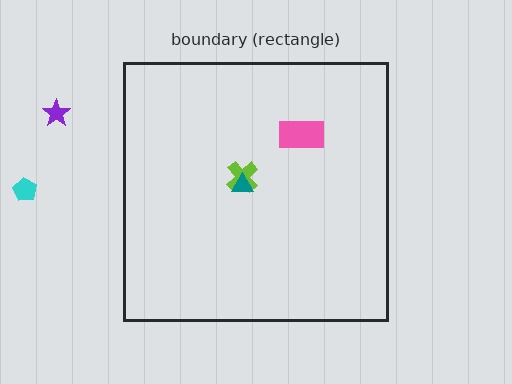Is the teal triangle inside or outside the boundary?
Inside.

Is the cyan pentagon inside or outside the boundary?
Outside.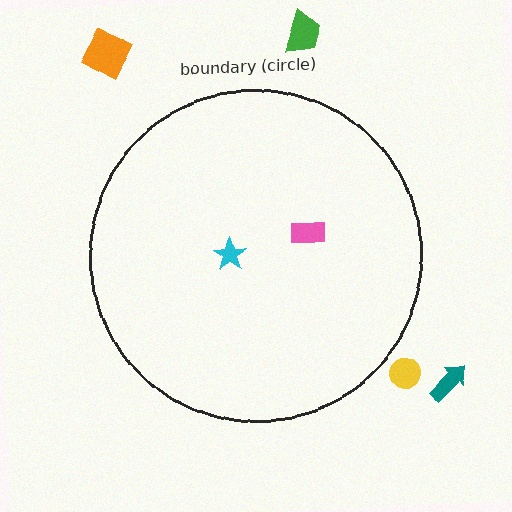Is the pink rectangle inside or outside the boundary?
Inside.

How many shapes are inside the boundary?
2 inside, 4 outside.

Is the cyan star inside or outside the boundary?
Inside.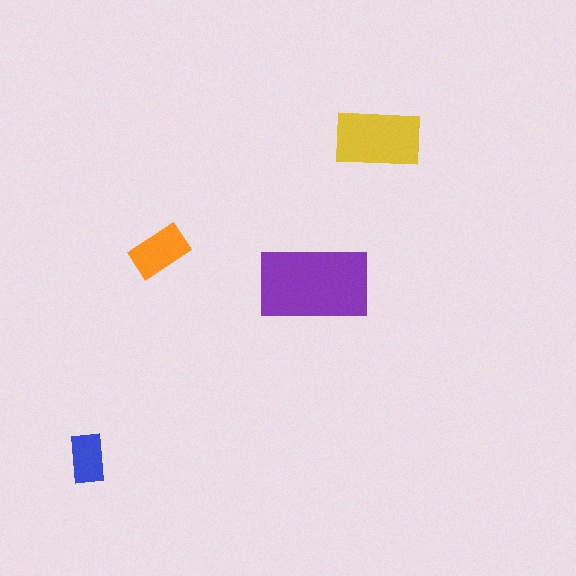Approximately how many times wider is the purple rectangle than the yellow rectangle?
About 1.5 times wider.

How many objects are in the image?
There are 4 objects in the image.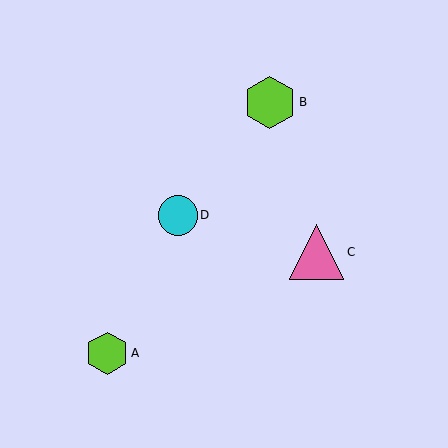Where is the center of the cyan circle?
The center of the cyan circle is at (178, 215).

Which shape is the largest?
The pink triangle (labeled C) is the largest.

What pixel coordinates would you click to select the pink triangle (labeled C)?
Click at (317, 252) to select the pink triangle C.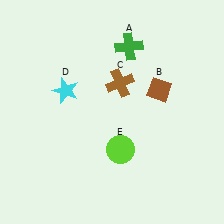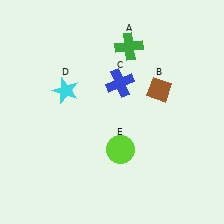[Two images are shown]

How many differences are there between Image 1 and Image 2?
There is 1 difference between the two images.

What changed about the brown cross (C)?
In Image 1, C is brown. In Image 2, it changed to blue.